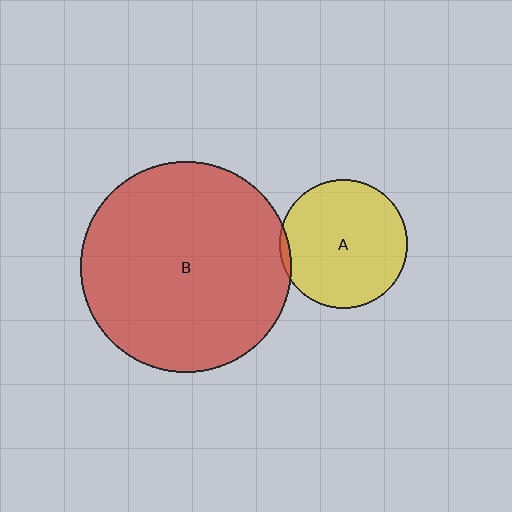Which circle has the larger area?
Circle B (red).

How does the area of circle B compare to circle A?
Approximately 2.7 times.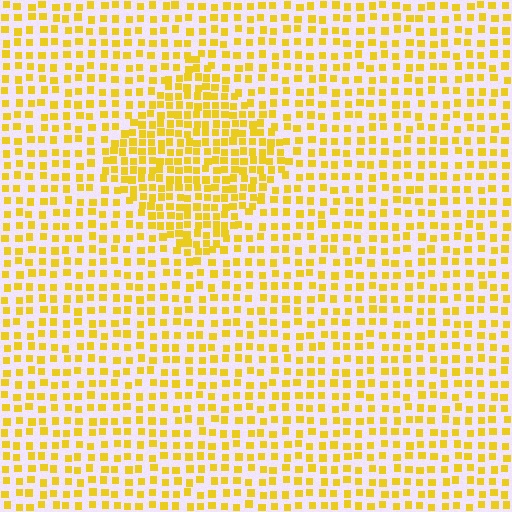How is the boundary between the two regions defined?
The boundary is defined by a change in element density (approximately 1.8x ratio). All elements are the same color, size, and shape.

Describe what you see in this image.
The image contains small yellow elements arranged at two different densities. A diamond-shaped region is visible where the elements are more densely packed than the surrounding area.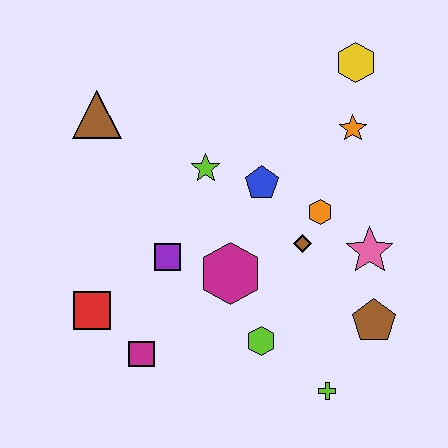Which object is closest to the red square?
The magenta square is closest to the red square.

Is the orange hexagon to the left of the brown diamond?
No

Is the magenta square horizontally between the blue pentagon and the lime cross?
No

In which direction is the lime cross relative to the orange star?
The lime cross is below the orange star.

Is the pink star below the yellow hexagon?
Yes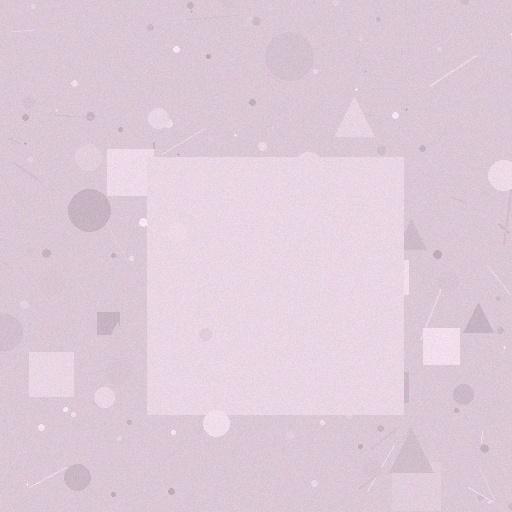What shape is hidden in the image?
A square is hidden in the image.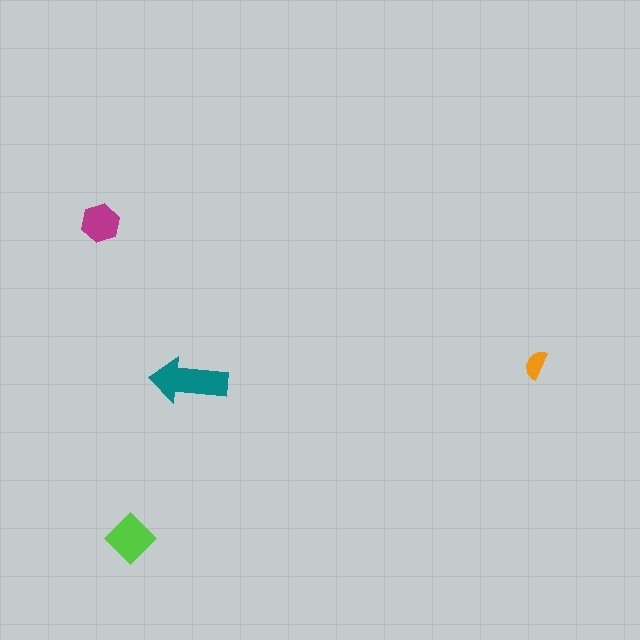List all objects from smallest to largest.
The orange semicircle, the magenta hexagon, the lime diamond, the teal arrow.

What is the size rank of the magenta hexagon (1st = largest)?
3rd.